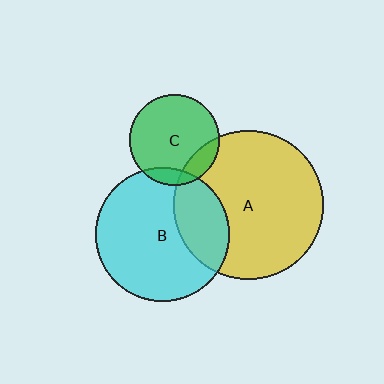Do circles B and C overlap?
Yes.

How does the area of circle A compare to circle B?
Approximately 1.2 times.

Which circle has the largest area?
Circle A (yellow).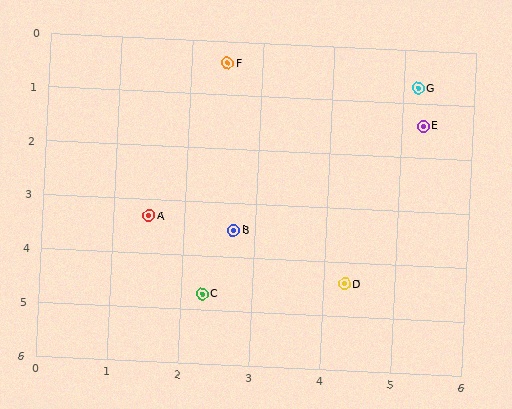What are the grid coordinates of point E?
Point E is at approximately (5.3, 1.4).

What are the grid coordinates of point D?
Point D is at approximately (4.3, 4.4).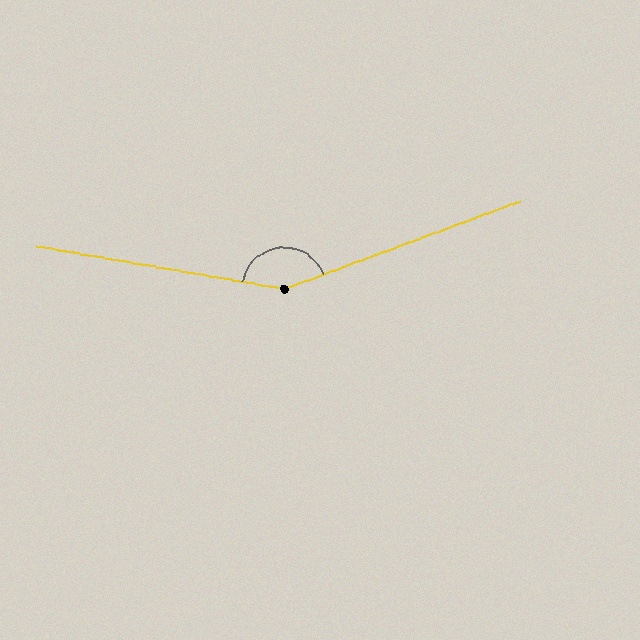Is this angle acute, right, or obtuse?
It is obtuse.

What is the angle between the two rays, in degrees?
Approximately 150 degrees.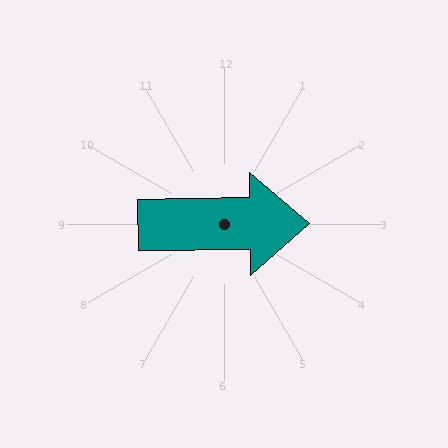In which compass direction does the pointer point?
East.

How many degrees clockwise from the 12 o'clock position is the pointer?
Approximately 89 degrees.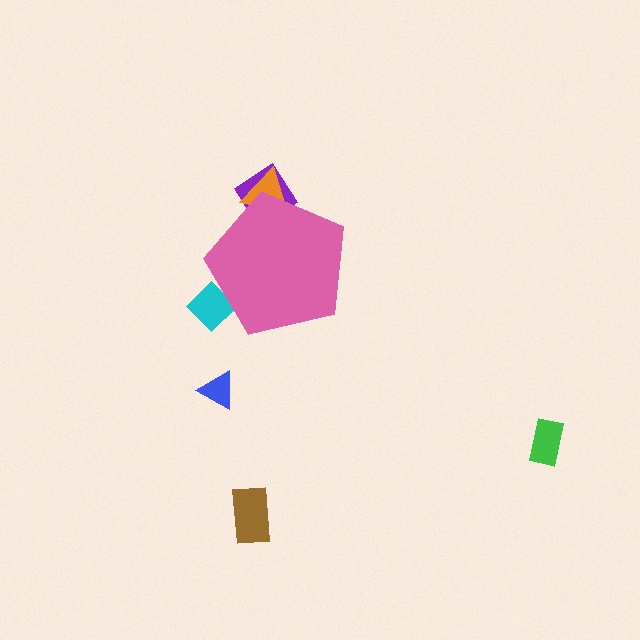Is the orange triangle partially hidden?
Yes, the orange triangle is partially hidden behind the pink pentagon.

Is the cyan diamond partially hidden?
Yes, the cyan diamond is partially hidden behind the pink pentagon.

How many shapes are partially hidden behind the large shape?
3 shapes are partially hidden.